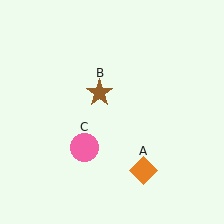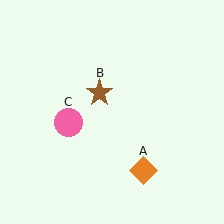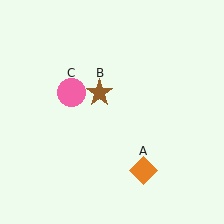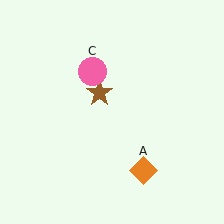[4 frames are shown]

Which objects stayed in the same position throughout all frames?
Orange diamond (object A) and brown star (object B) remained stationary.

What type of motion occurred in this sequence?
The pink circle (object C) rotated clockwise around the center of the scene.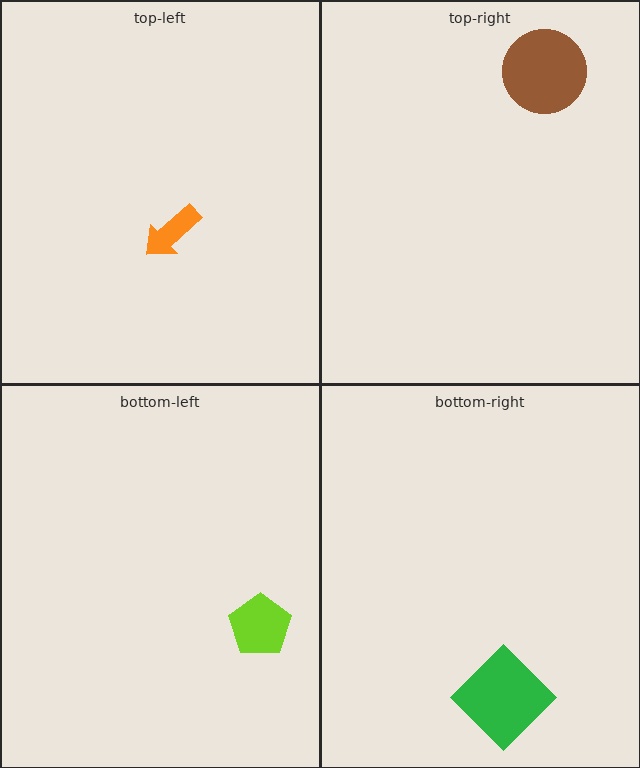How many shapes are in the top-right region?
1.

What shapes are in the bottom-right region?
The green diamond.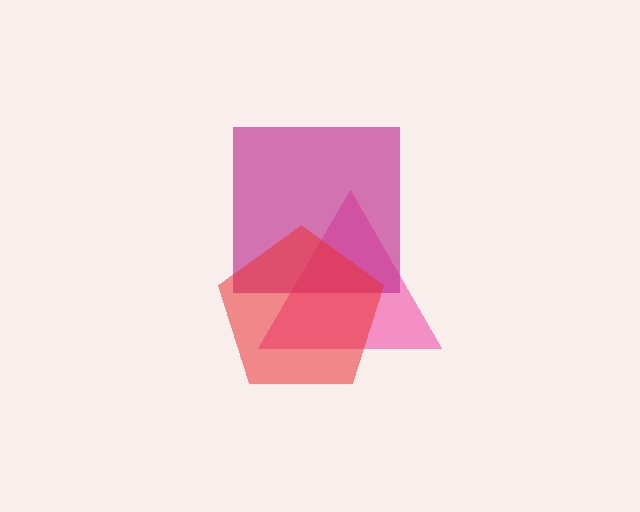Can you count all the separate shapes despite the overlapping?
Yes, there are 3 separate shapes.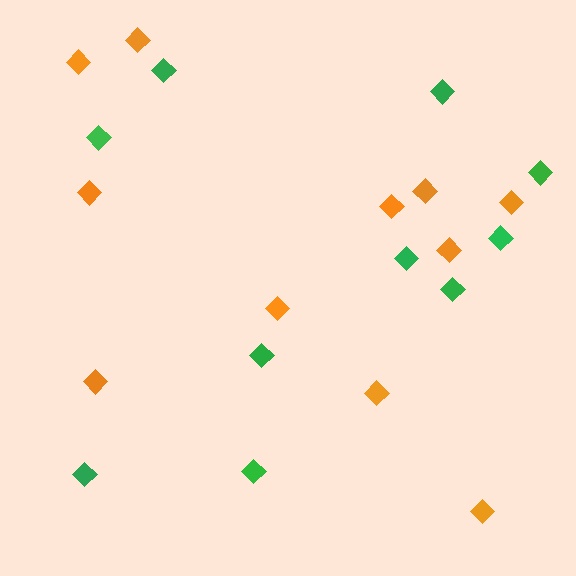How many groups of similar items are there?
There are 2 groups: one group of green diamonds (10) and one group of orange diamonds (11).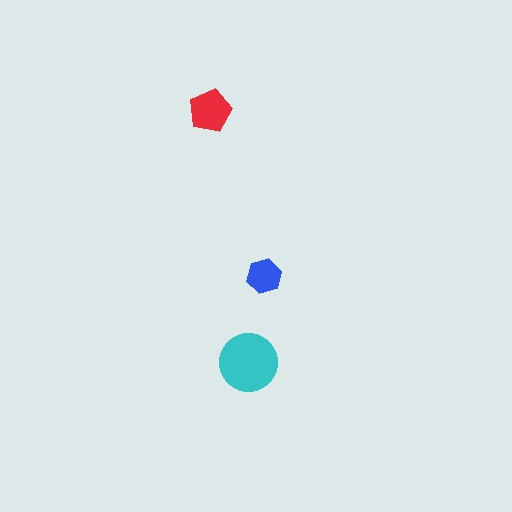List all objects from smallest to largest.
The blue hexagon, the red pentagon, the cyan circle.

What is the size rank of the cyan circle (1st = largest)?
1st.